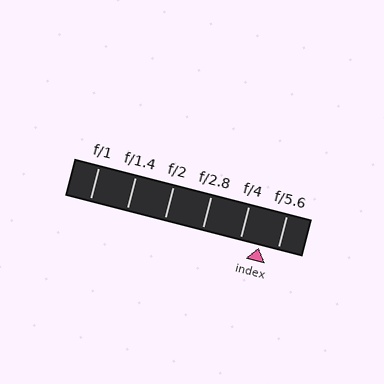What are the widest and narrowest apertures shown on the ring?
The widest aperture shown is f/1 and the narrowest is f/5.6.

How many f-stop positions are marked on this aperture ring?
There are 6 f-stop positions marked.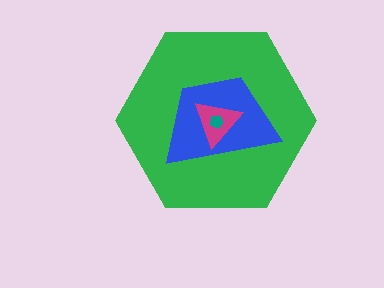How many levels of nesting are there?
4.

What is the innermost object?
The teal pentagon.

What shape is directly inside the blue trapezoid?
The magenta triangle.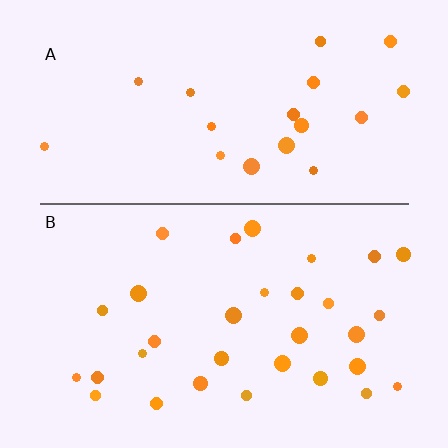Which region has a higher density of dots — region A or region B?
B (the bottom).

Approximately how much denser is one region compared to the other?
Approximately 1.5× — region B over region A.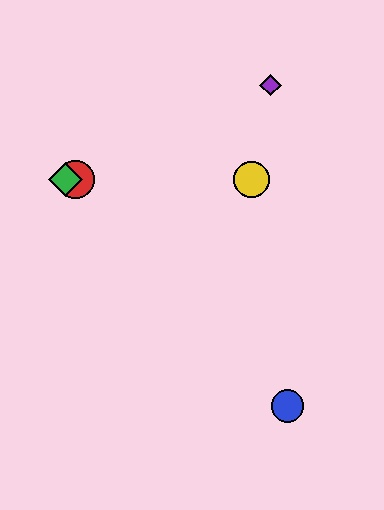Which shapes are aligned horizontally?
The red circle, the green diamond, the yellow circle are aligned horizontally.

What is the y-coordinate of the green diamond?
The green diamond is at y≈179.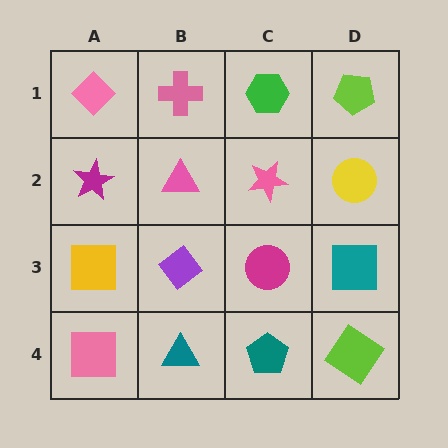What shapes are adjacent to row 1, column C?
A pink star (row 2, column C), a pink cross (row 1, column B), a lime pentagon (row 1, column D).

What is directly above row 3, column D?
A yellow circle.